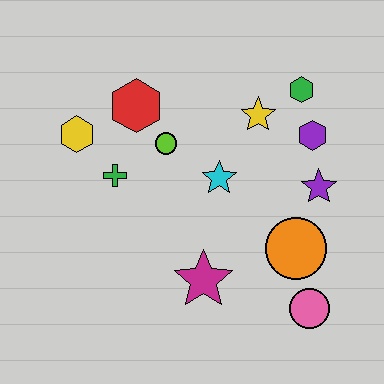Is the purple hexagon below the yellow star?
Yes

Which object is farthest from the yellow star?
The pink circle is farthest from the yellow star.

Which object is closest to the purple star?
The purple hexagon is closest to the purple star.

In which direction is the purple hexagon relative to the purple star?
The purple hexagon is above the purple star.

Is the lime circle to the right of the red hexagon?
Yes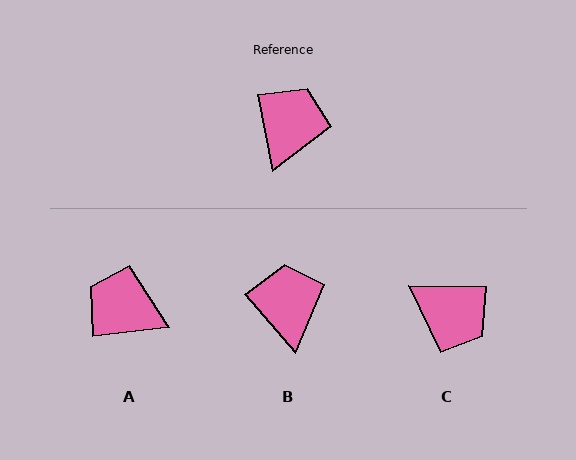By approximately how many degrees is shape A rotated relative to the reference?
Approximately 85 degrees counter-clockwise.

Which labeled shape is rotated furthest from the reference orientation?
C, about 102 degrees away.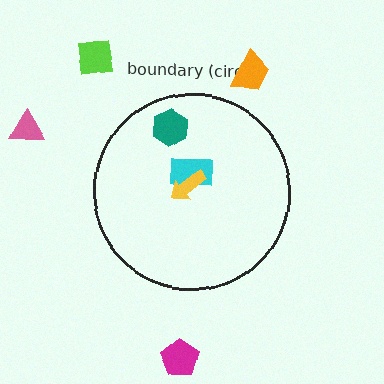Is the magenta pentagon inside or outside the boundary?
Outside.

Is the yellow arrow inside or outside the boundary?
Inside.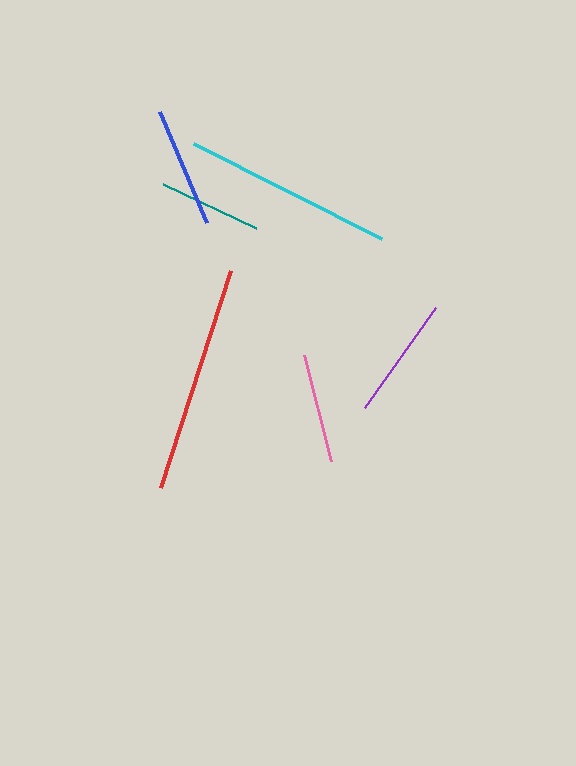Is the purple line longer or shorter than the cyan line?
The cyan line is longer than the purple line.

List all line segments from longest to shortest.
From longest to shortest: red, cyan, purple, blue, pink, teal.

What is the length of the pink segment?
The pink segment is approximately 109 pixels long.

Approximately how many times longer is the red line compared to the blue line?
The red line is approximately 1.9 times the length of the blue line.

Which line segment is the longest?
The red line is the longest at approximately 228 pixels.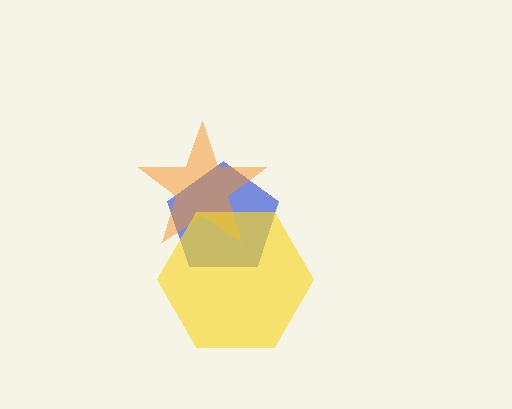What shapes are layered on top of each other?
The layered shapes are: a blue pentagon, an orange star, a yellow hexagon.